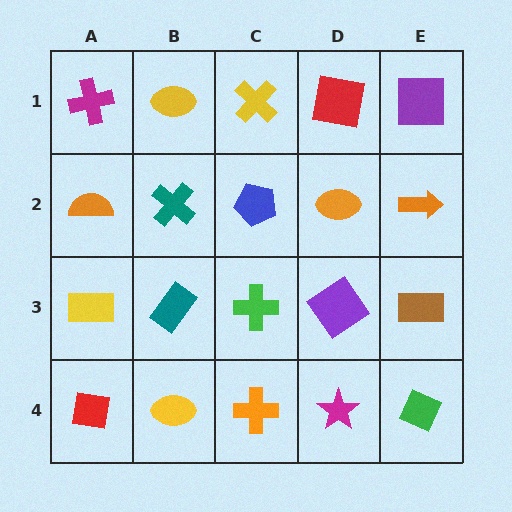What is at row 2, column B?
A teal cross.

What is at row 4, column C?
An orange cross.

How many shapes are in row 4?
5 shapes.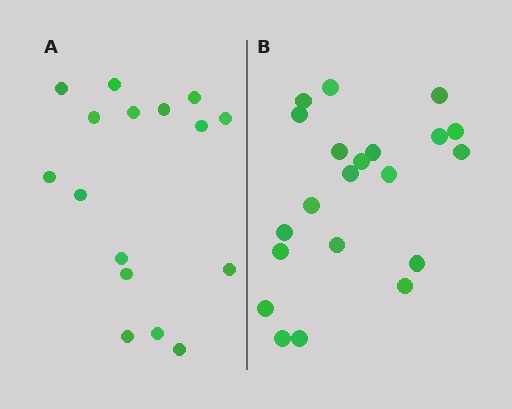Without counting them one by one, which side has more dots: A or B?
Region B (the right region) has more dots.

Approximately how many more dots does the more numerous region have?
Region B has about 5 more dots than region A.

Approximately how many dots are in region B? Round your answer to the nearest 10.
About 20 dots. (The exact count is 21, which rounds to 20.)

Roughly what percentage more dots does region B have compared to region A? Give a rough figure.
About 30% more.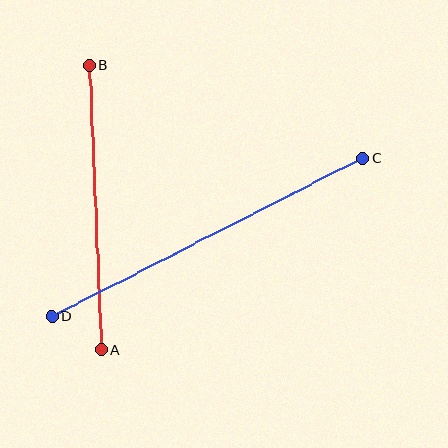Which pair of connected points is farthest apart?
Points C and D are farthest apart.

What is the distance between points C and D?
The distance is approximately 348 pixels.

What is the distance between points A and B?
The distance is approximately 284 pixels.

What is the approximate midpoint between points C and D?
The midpoint is at approximately (207, 237) pixels.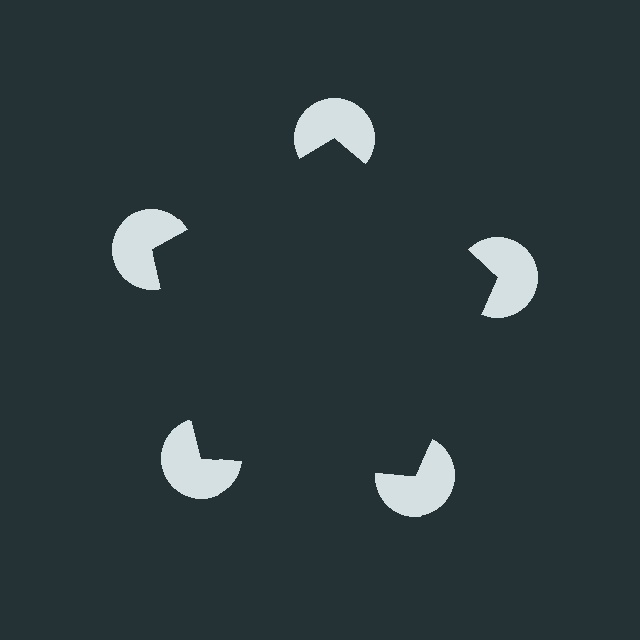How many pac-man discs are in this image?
There are 5 — one at each vertex of the illusory pentagon.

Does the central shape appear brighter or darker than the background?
It typically appears slightly darker than the background, even though no actual brightness change is drawn.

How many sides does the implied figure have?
5 sides.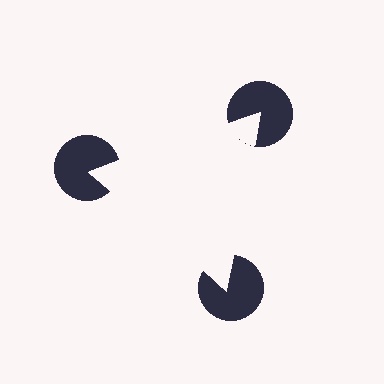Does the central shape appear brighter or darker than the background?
It typically appears slightly brighter than the background, even though no actual brightness change is drawn.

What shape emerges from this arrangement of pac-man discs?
An illusory triangle — its edges are inferred from the aligned wedge cuts in the pac-man discs, not physically drawn.